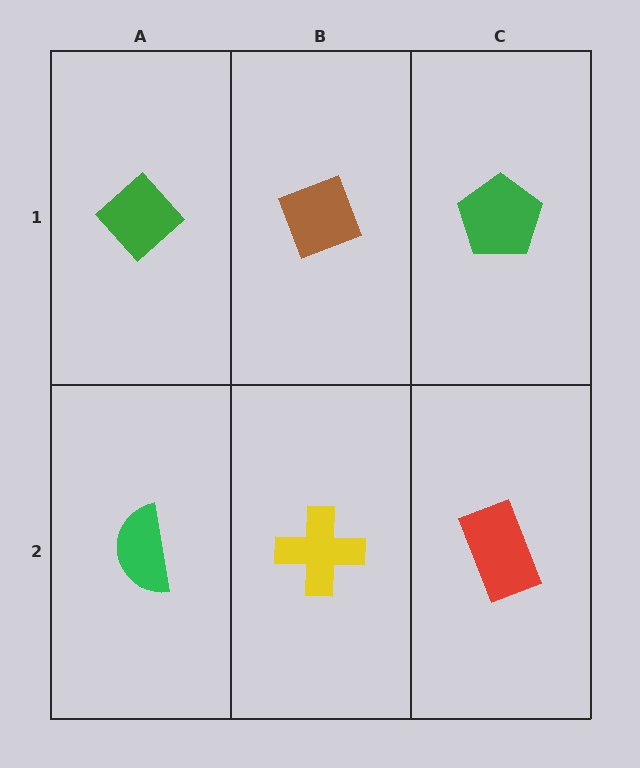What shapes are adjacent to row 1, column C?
A red rectangle (row 2, column C), a brown diamond (row 1, column B).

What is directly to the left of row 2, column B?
A green semicircle.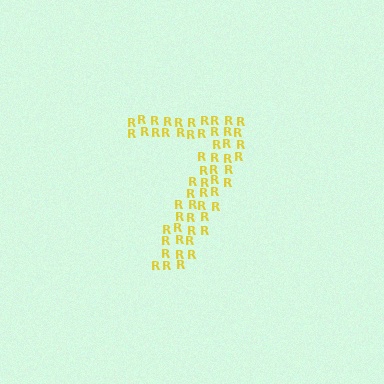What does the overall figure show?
The overall figure shows the digit 7.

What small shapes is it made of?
It is made of small letter R's.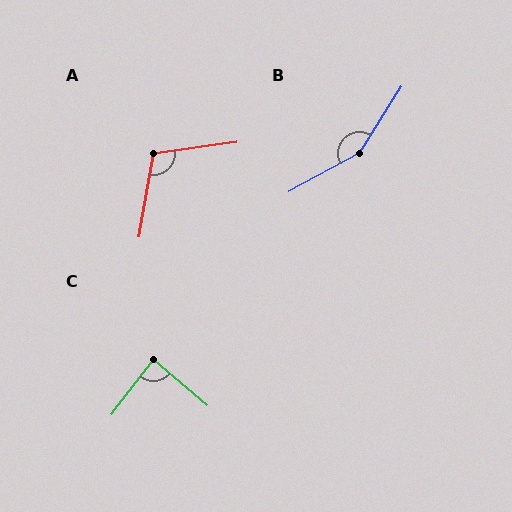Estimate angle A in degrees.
Approximately 108 degrees.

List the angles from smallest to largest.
C (87°), A (108°), B (151°).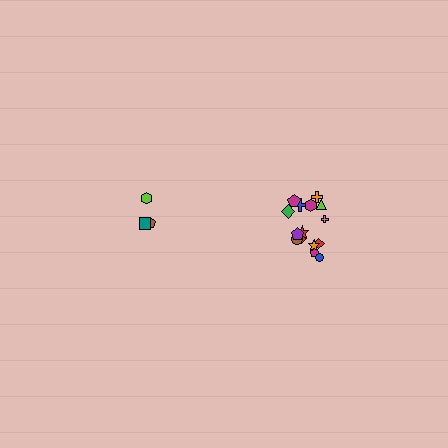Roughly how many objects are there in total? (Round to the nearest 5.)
Roughly 20 objects in total.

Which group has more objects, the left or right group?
The right group.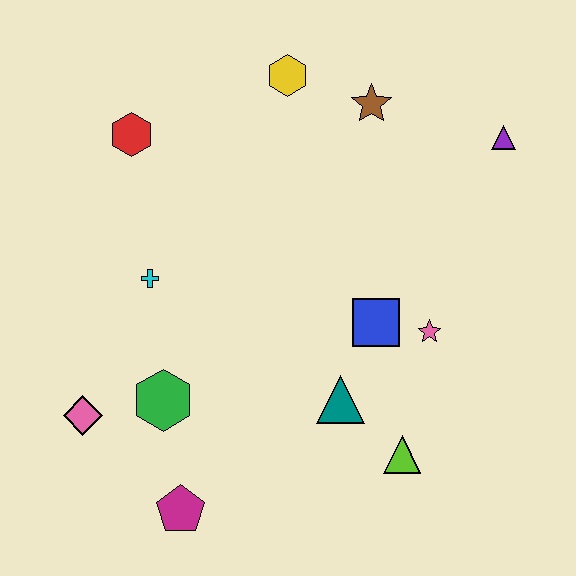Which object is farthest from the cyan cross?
The purple triangle is farthest from the cyan cross.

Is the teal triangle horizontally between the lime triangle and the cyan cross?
Yes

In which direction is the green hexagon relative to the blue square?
The green hexagon is to the left of the blue square.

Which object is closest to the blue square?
The pink star is closest to the blue square.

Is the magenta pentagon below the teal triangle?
Yes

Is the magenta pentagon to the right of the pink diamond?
Yes